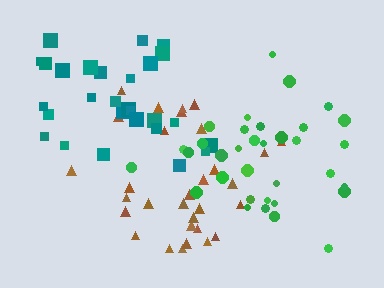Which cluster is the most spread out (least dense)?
Green.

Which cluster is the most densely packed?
Brown.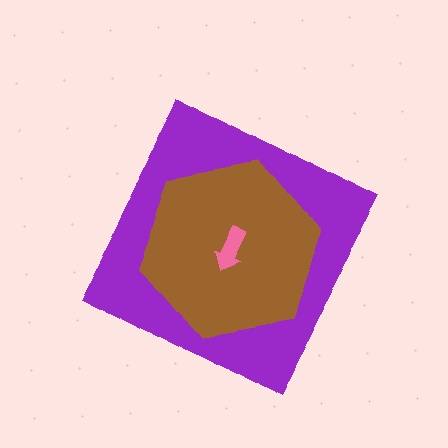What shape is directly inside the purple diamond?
The brown hexagon.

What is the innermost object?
The pink arrow.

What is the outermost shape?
The purple diamond.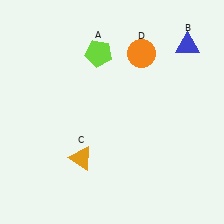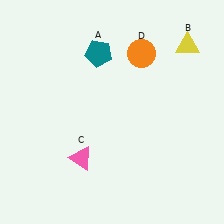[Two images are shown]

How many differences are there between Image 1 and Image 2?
There are 3 differences between the two images.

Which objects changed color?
A changed from lime to teal. B changed from blue to yellow. C changed from orange to pink.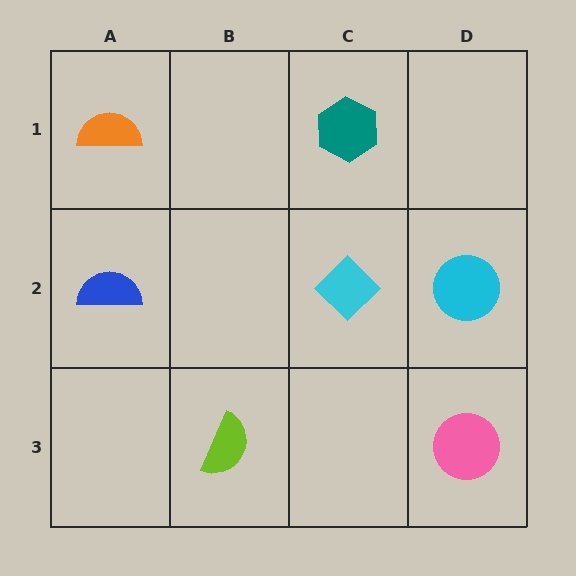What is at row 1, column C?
A teal hexagon.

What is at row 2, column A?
A blue semicircle.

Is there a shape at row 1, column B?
No, that cell is empty.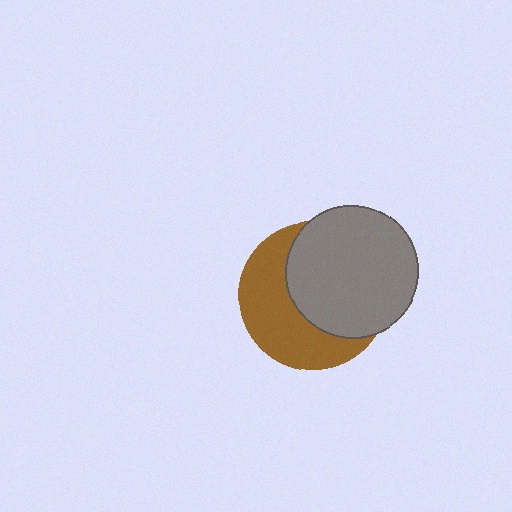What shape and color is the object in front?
The object in front is a gray circle.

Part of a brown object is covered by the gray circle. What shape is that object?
It is a circle.